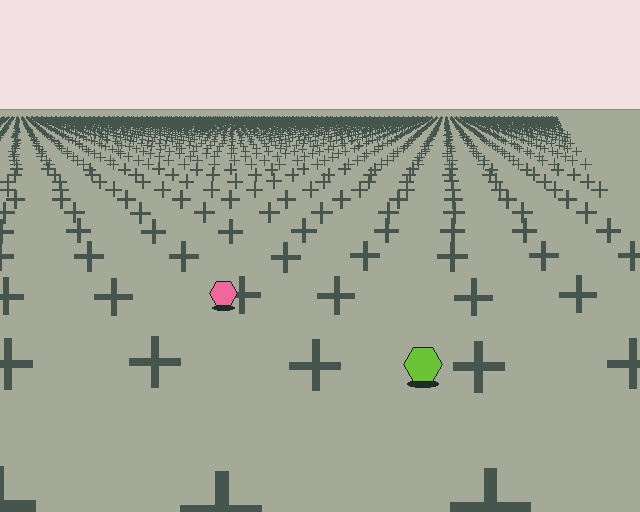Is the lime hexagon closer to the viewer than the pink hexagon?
Yes. The lime hexagon is closer — you can tell from the texture gradient: the ground texture is coarser near it.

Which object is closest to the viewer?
The lime hexagon is closest. The texture marks near it are larger and more spread out.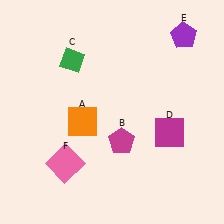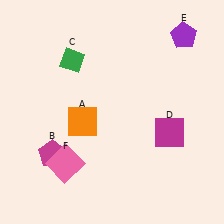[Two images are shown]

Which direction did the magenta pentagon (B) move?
The magenta pentagon (B) moved left.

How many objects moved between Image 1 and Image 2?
1 object moved between the two images.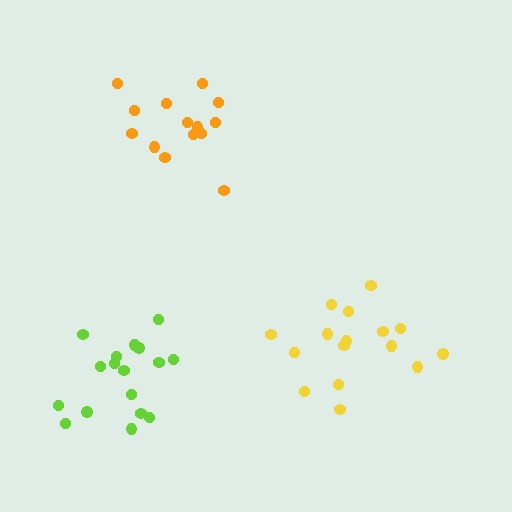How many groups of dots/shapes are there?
There are 3 groups.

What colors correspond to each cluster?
The clusters are colored: yellow, lime, orange.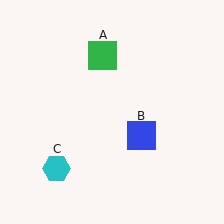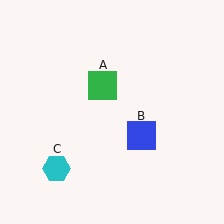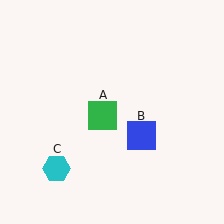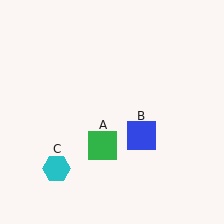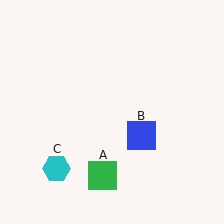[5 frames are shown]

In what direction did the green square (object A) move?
The green square (object A) moved down.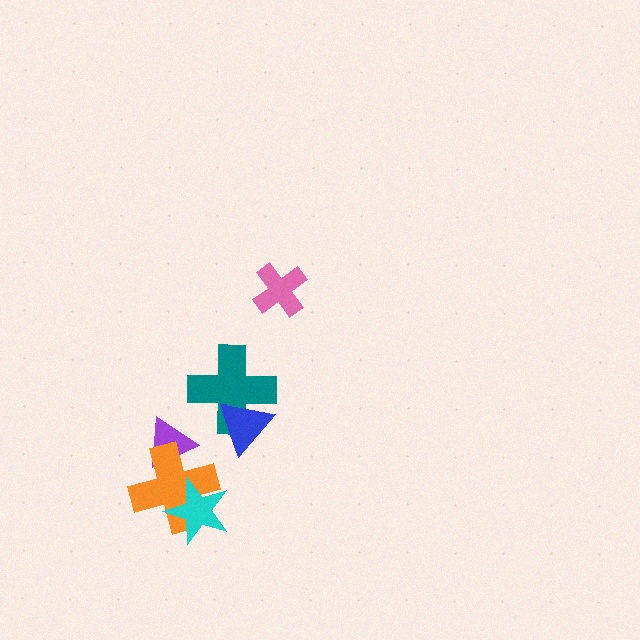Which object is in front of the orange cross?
The cyan star is in front of the orange cross.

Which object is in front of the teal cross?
The blue triangle is in front of the teal cross.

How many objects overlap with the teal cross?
1 object overlaps with the teal cross.